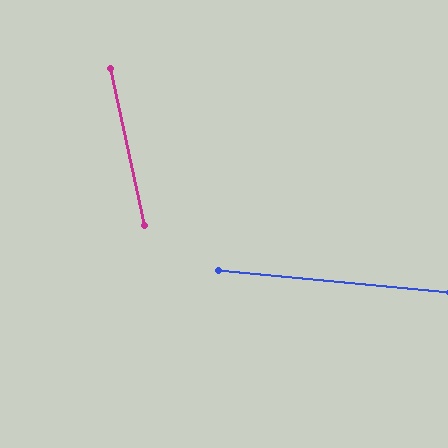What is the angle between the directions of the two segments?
Approximately 72 degrees.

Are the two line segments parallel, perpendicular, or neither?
Neither parallel nor perpendicular — they differ by about 72°.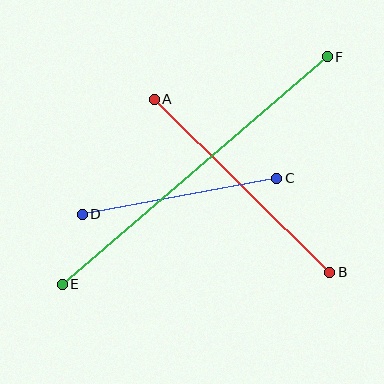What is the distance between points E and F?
The distance is approximately 349 pixels.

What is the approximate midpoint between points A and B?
The midpoint is at approximately (242, 186) pixels.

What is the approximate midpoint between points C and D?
The midpoint is at approximately (179, 196) pixels.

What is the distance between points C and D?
The distance is approximately 198 pixels.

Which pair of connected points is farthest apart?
Points E and F are farthest apart.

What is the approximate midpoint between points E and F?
The midpoint is at approximately (195, 171) pixels.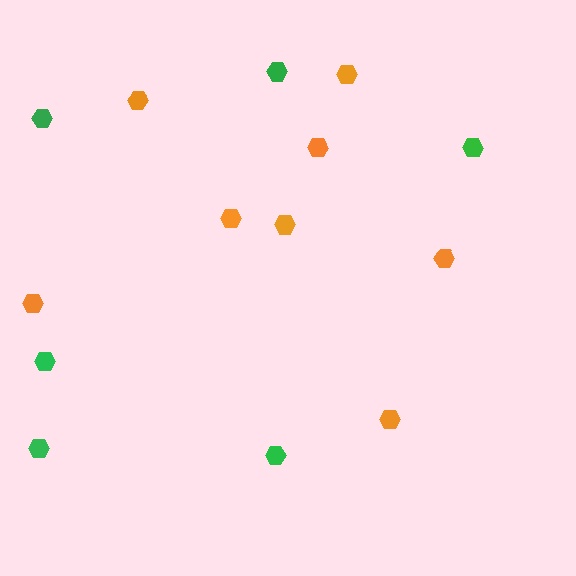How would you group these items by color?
There are 2 groups: one group of orange hexagons (8) and one group of green hexagons (6).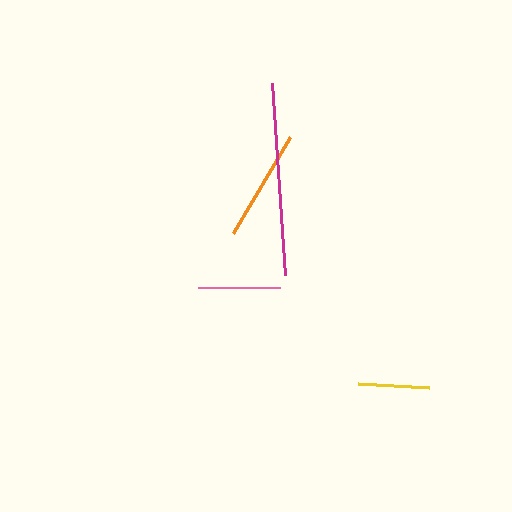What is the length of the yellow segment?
The yellow segment is approximately 71 pixels long.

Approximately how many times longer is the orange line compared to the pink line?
The orange line is approximately 1.4 times the length of the pink line.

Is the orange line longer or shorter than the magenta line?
The magenta line is longer than the orange line.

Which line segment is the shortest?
The yellow line is the shortest at approximately 71 pixels.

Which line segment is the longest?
The magenta line is the longest at approximately 192 pixels.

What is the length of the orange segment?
The orange segment is approximately 112 pixels long.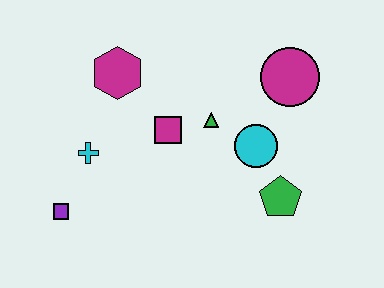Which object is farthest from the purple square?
The magenta circle is farthest from the purple square.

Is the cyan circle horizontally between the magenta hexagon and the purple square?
No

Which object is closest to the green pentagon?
The cyan circle is closest to the green pentagon.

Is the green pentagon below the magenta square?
Yes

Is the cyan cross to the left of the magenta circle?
Yes